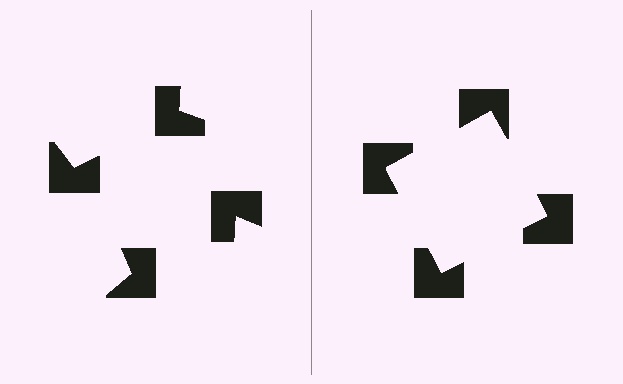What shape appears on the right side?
An illusory square.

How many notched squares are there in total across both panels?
8 — 4 on each side.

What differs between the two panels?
The notched squares are positioned identically on both sides; only the wedge orientations differ. On the right they align to a square; on the left they are misaligned.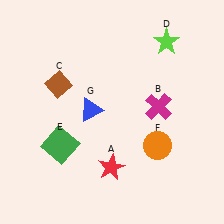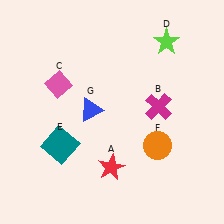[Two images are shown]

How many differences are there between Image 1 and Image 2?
There are 2 differences between the two images.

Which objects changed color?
C changed from brown to pink. E changed from green to teal.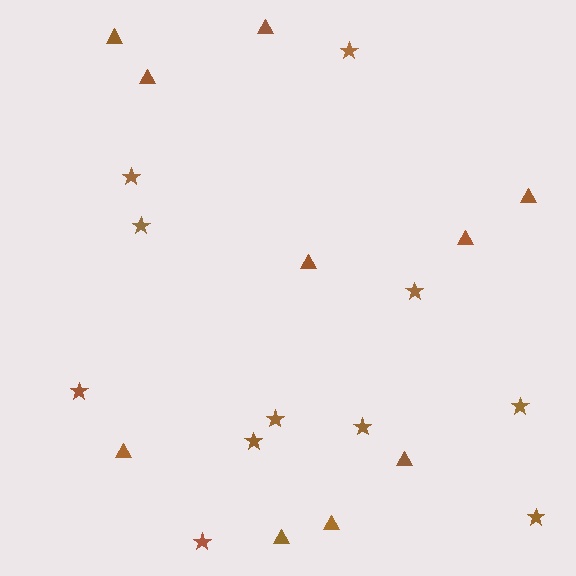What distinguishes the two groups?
There are 2 groups: one group of triangles (10) and one group of stars (11).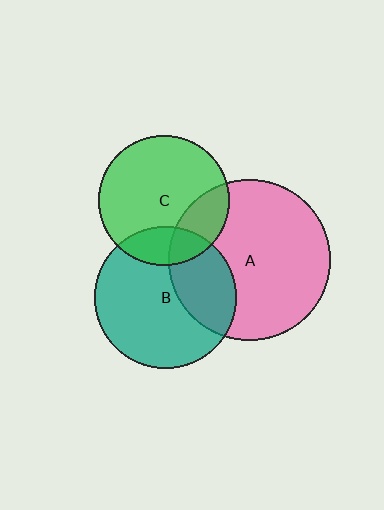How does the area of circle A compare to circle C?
Approximately 1.5 times.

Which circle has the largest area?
Circle A (pink).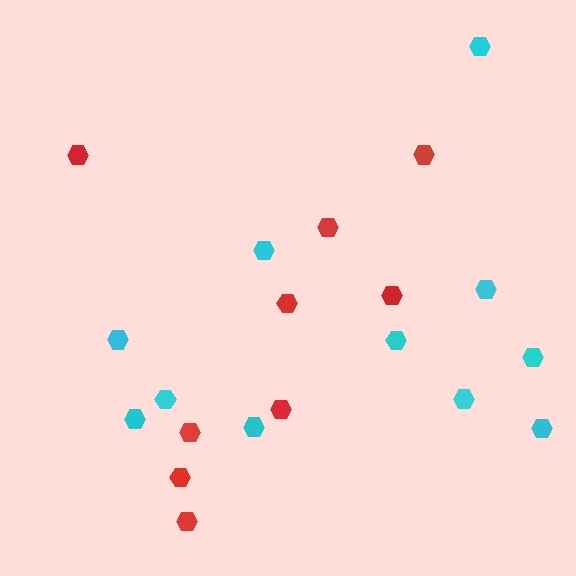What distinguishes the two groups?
There are 2 groups: one group of red hexagons (9) and one group of cyan hexagons (11).